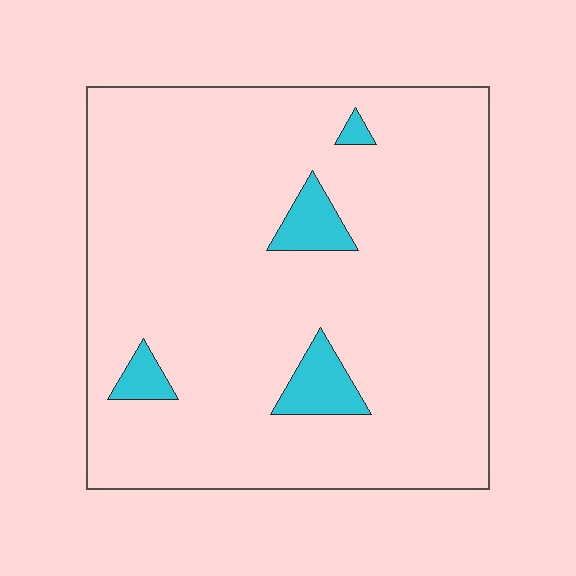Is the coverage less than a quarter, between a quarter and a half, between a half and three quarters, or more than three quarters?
Less than a quarter.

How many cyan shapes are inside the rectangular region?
4.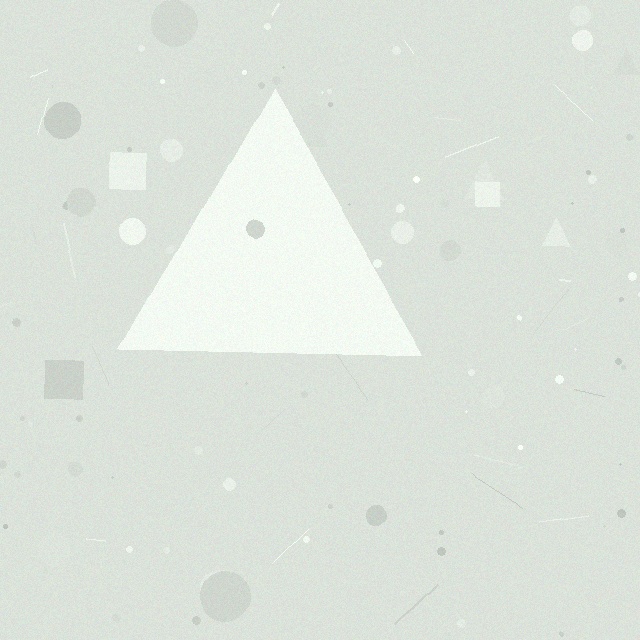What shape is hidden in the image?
A triangle is hidden in the image.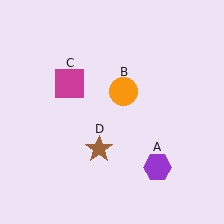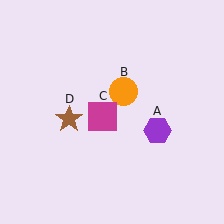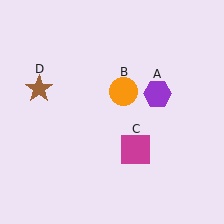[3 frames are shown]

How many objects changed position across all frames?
3 objects changed position: purple hexagon (object A), magenta square (object C), brown star (object D).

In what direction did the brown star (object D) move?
The brown star (object D) moved up and to the left.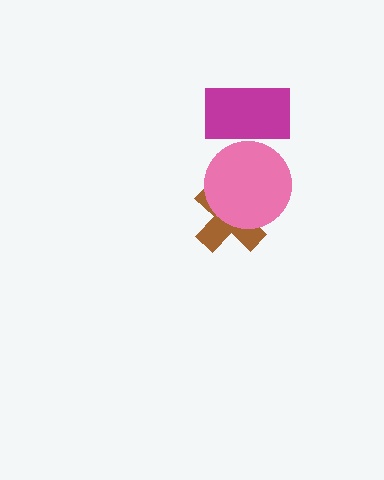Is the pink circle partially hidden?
No, no other shape covers it.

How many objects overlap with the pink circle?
2 objects overlap with the pink circle.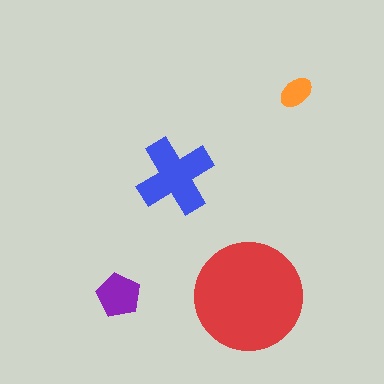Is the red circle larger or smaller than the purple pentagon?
Larger.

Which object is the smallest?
The orange ellipse.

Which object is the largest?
The red circle.